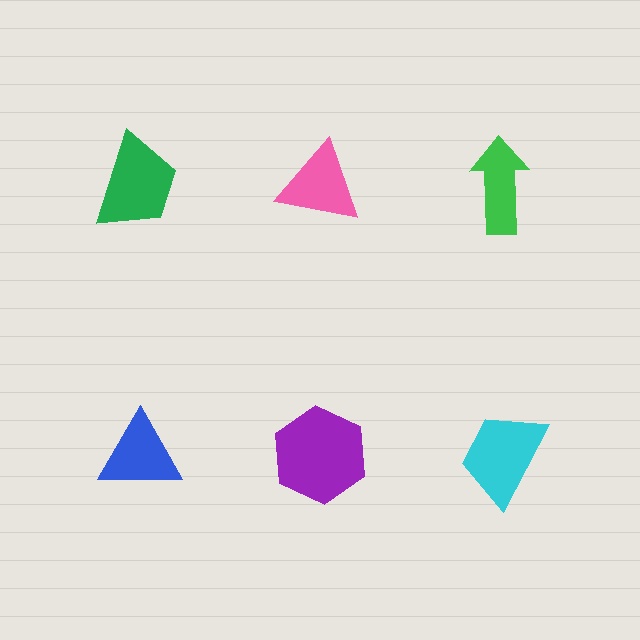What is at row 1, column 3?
A green arrow.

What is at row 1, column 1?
A green trapezoid.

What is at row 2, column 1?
A blue triangle.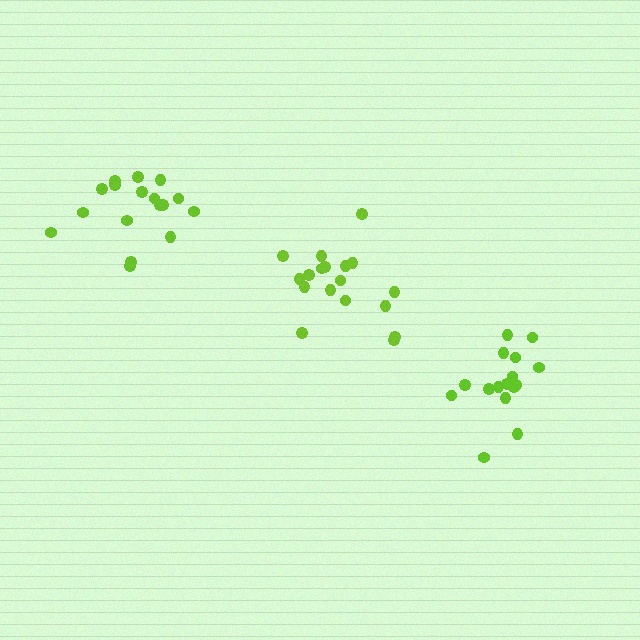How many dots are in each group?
Group 1: 17 dots, Group 2: 18 dots, Group 3: 16 dots (51 total).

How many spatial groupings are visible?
There are 3 spatial groupings.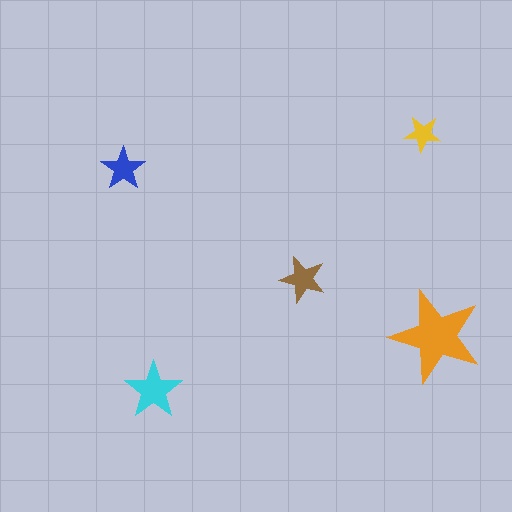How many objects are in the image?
There are 5 objects in the image.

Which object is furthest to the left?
The blue star is leftmost.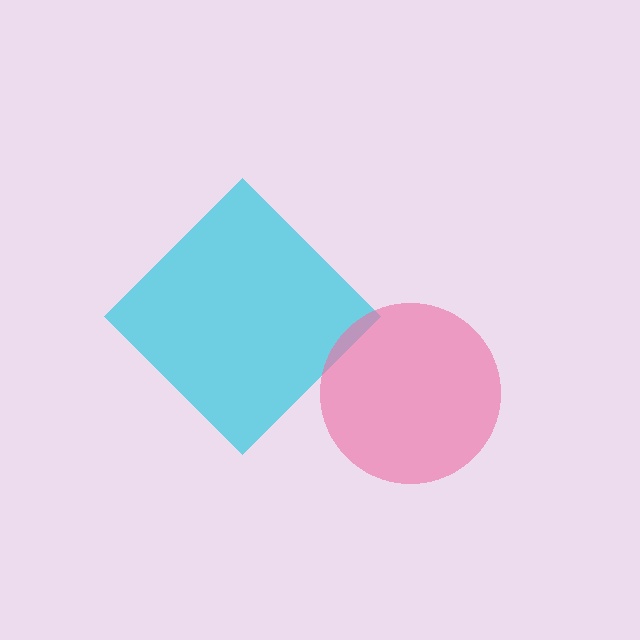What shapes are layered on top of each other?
The layered shapes are: a cyan diamond, a pink circle.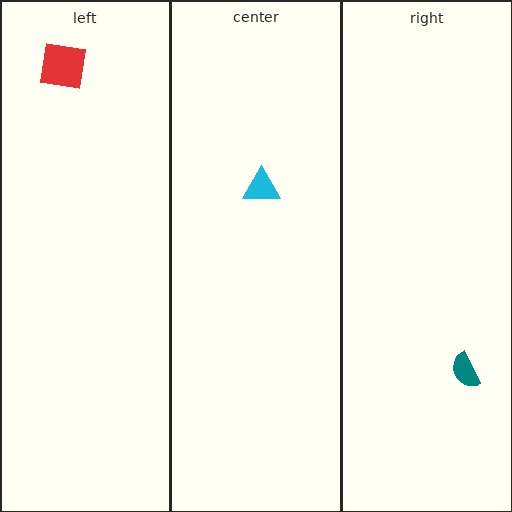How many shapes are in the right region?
1.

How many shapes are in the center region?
1.